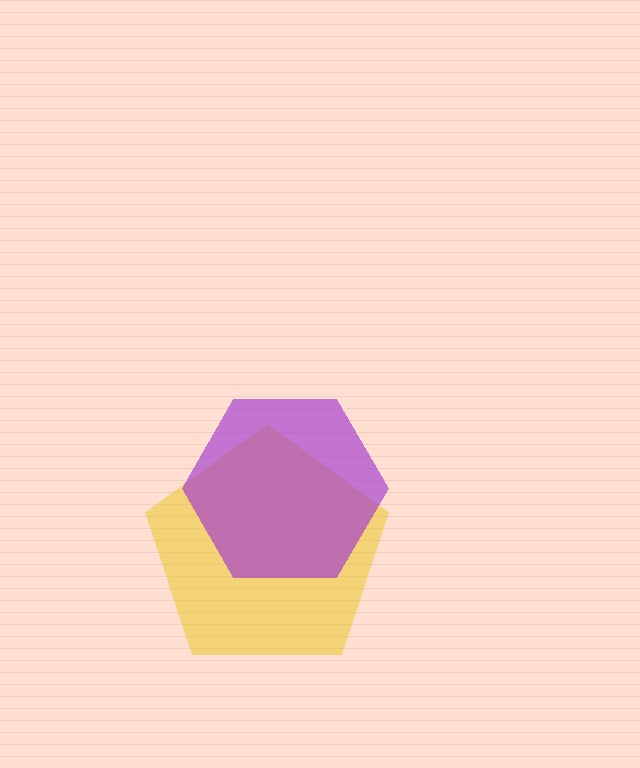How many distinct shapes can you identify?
There are 2 distinct shapes: a yellow pentagon, a purple hexagon.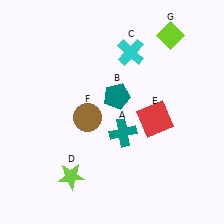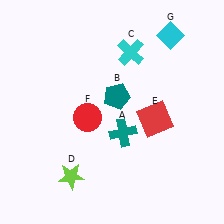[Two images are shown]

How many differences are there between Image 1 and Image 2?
There are 2 differences between the two images.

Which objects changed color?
F changed from brown to red. G changed from lime to cyan.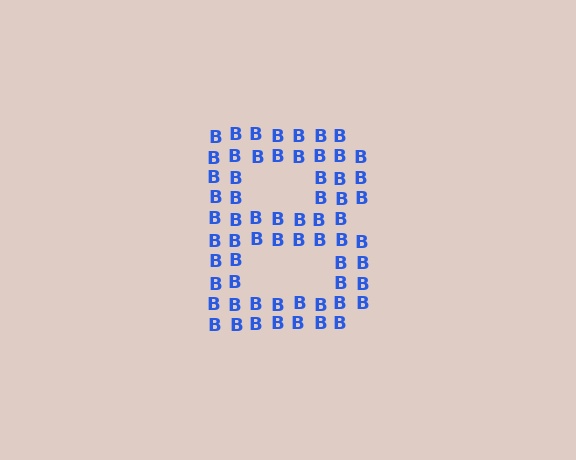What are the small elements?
The small elements are letter B's.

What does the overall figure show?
The overall figure shows the letter B.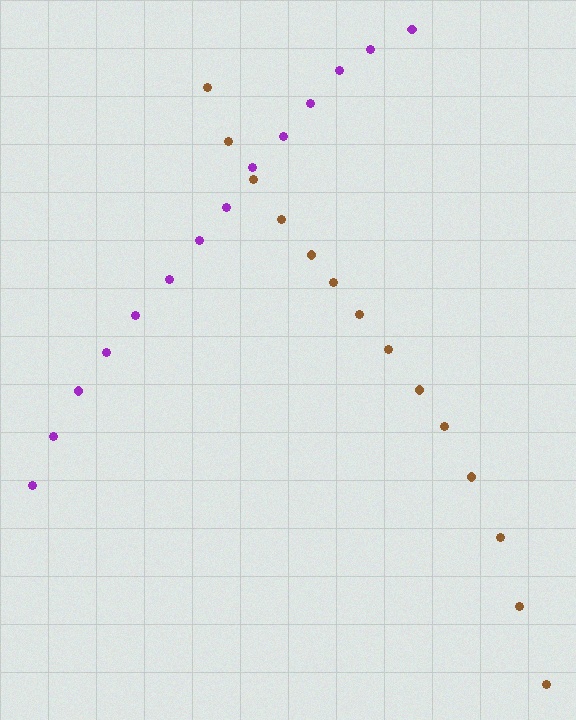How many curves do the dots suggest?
There are 2 distinct paths.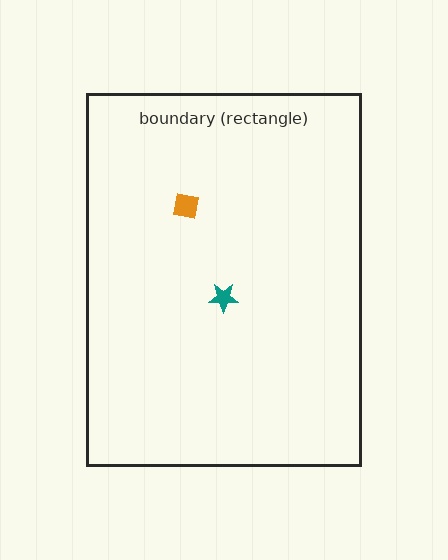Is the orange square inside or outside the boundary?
Inside.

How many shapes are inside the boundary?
2 inside, 0 outside.